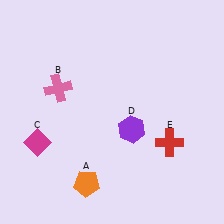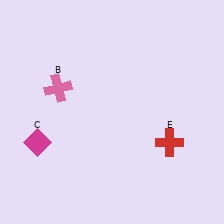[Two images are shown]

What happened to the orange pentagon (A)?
The orange pentagon (A) was removed in Image 2. It was in the bottom-left area of Image 1.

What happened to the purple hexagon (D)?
The purple hexagon (D) was removed in Image 2. It was in the bottom-right area of Image 1.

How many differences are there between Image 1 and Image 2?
There are 2 differences between the two images.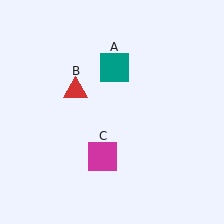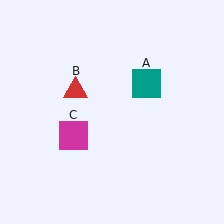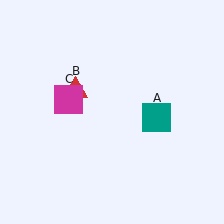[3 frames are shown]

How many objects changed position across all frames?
2 objects changed position: teal square (object A), magenta square (object C).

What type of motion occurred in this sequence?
The teal square (object A), magenta square (object C) rotated clockwise around the center of the scene.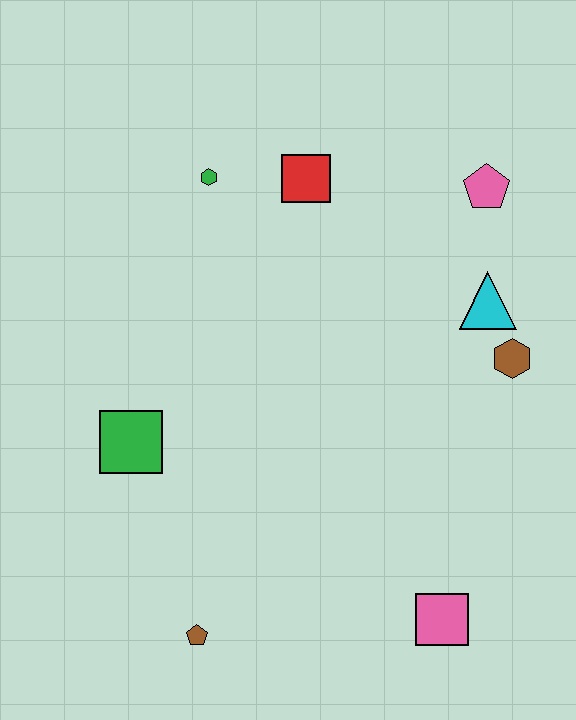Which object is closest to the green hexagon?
The red square is closest to the green hexagon.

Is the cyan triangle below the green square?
No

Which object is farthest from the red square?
The brown pentagon is farthest from the red square.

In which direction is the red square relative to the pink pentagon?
The red square is to the left of the pink pentagon.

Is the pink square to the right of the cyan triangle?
No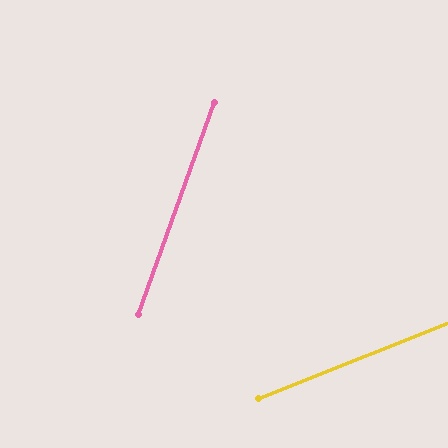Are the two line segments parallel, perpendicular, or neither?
Neither parallel nor perpendicular — they differ by about 49°.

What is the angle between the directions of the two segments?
Approximately 49 degrees.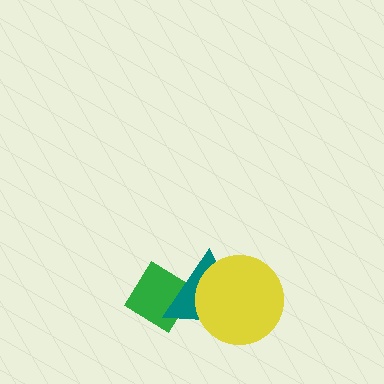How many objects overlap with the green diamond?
1 object overlaps with the green diamond.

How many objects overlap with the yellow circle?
1 object overlaps with the yellow circle.